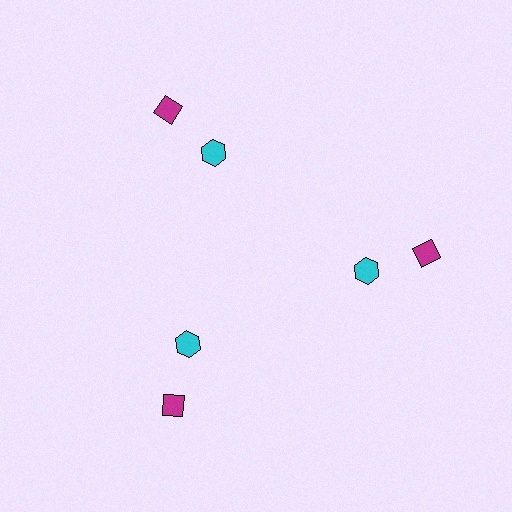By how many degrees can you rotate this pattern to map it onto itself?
The pattern maps onto itself every 120 degrees of rotation.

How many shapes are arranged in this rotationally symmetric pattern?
There are 6 shapes, arranged in 3 groups of 2.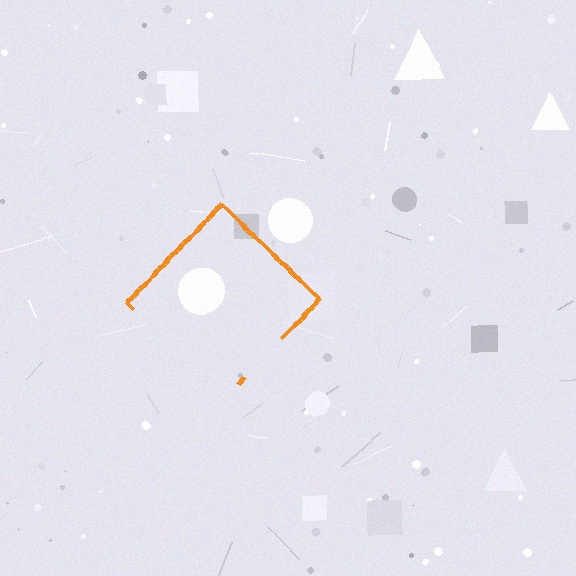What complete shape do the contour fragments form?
The contour fragments form a diamond.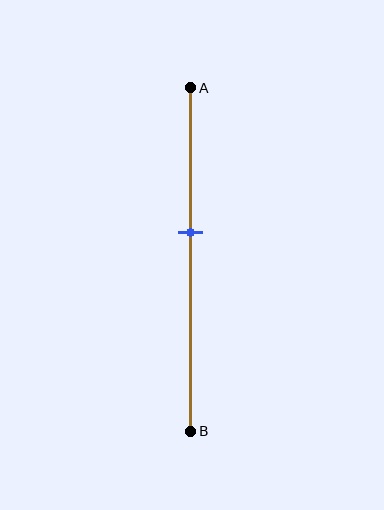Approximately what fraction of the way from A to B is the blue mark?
The blue mark is approximately 40% of the way from A to B.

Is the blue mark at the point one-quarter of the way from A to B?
No, the mark is at about 40% from A, not at the 25% one-quarter point.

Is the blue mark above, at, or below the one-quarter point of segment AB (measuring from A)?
The blue mark is below the one-quarter point of segment AB.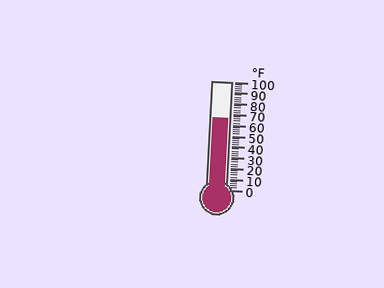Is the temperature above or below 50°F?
The temperature is above 50°F.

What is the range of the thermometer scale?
The thermometer scale ranges from 0°F to 100°F.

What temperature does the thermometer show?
The thermometer shows approximately 66°F.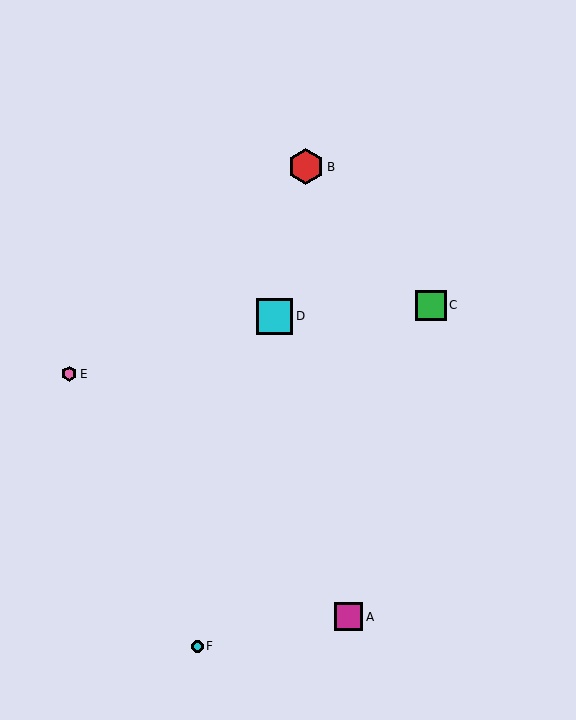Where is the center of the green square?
The center of the green square is at (431, 305).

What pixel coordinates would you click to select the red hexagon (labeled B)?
Click at (306, 167) to select the red hexagon B.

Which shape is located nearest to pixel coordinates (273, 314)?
The cyan square (labeled D) at (275, 316) is nearest to that location.